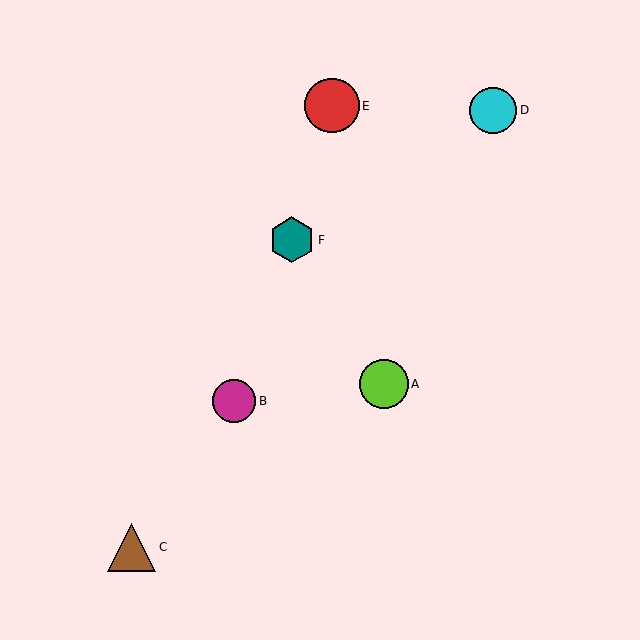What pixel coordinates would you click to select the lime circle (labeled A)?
Click at (384, 384) to select the lime circle A.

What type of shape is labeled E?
Shape E is a red circle.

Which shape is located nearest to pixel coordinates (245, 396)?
The magenta circle (labeled B) at (234, 401) is nearest to that location.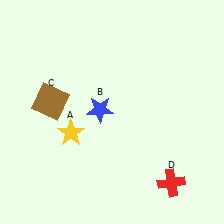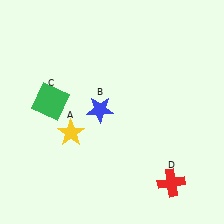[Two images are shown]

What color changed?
The square (C) changed from brown in Image 1 to green in Image 2.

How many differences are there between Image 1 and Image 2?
There is 1 difference between the two images.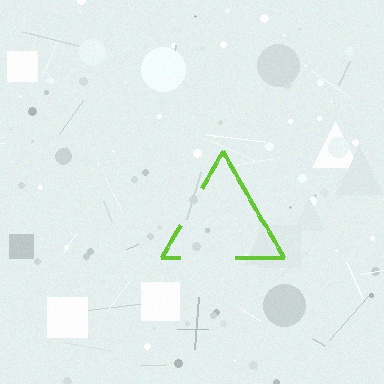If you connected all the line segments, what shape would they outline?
They would outline a triangle.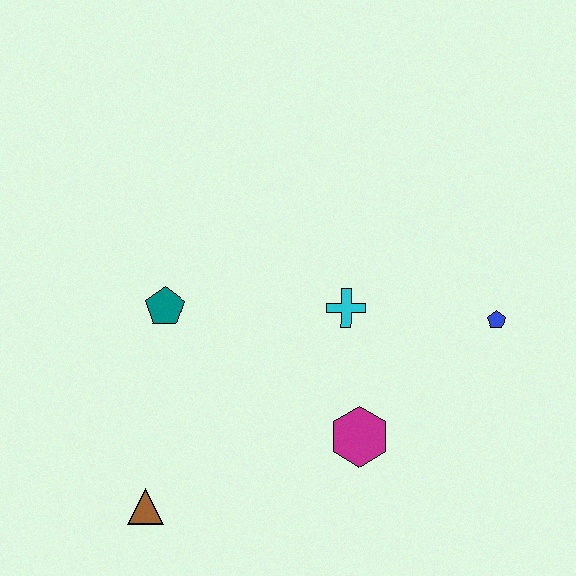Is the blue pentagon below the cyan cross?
Yes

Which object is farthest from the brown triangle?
The blue pentagon is farthest from the brown triangle.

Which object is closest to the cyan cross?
The magenta hexagon is closest to the cyan cross.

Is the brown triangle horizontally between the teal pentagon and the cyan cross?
No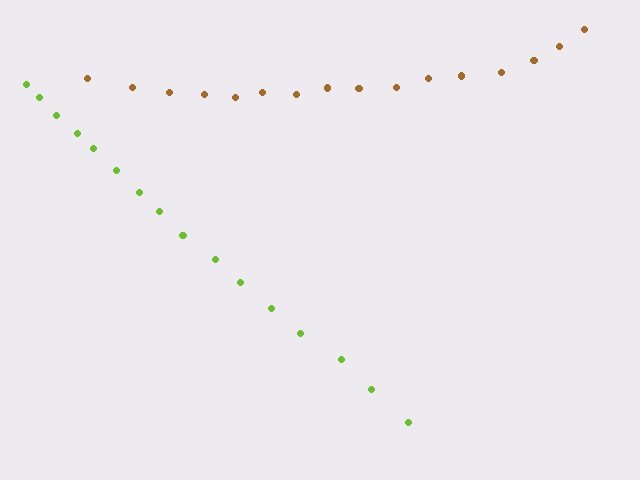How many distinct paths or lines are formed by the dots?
There are 2 distinct paths.